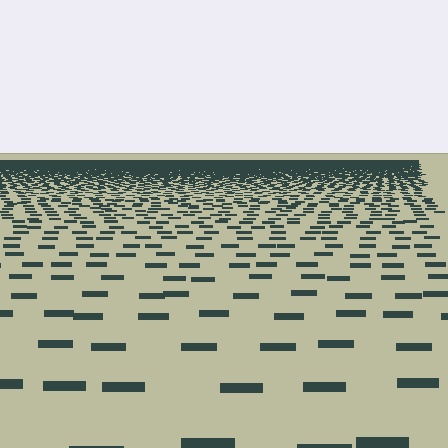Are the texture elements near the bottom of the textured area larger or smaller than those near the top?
Larger. Near the bottom, elements are closer to the viewer and appear at a bigger on-screen size.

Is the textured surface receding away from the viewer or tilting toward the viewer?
The surface is receding away from the viewer. Texture elements get smaller and denser toward the top.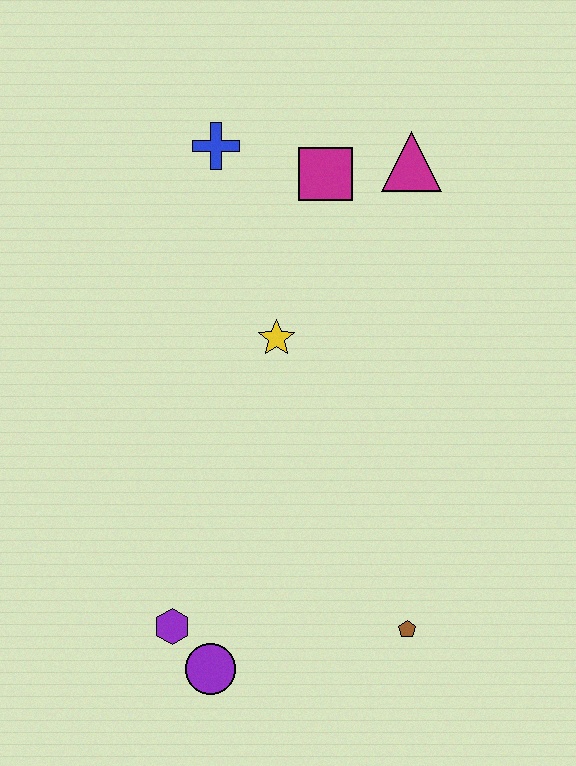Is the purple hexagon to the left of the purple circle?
Yes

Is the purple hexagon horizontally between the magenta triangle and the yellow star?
No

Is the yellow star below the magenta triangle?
Yes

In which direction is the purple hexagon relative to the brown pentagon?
The purple hexagon is to the left of the brown pentagon.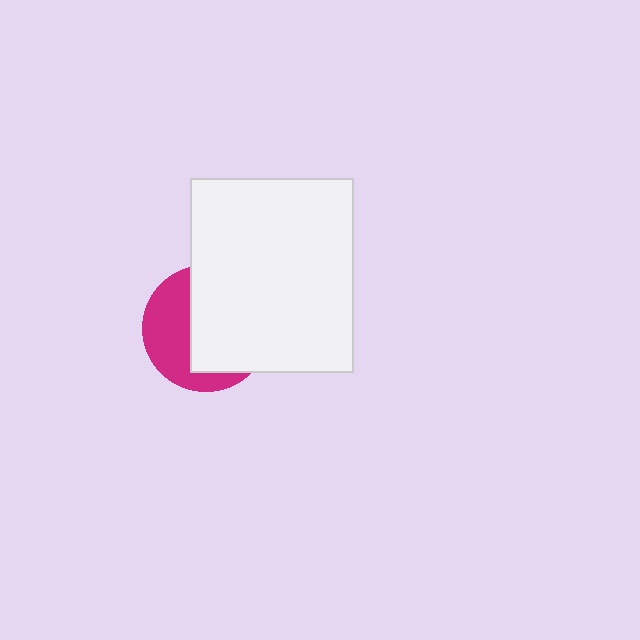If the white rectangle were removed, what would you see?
You would see the complete magenta circle.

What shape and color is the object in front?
The object in front is a white rectangle.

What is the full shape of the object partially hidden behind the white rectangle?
The partially hidden object is a magenta circle.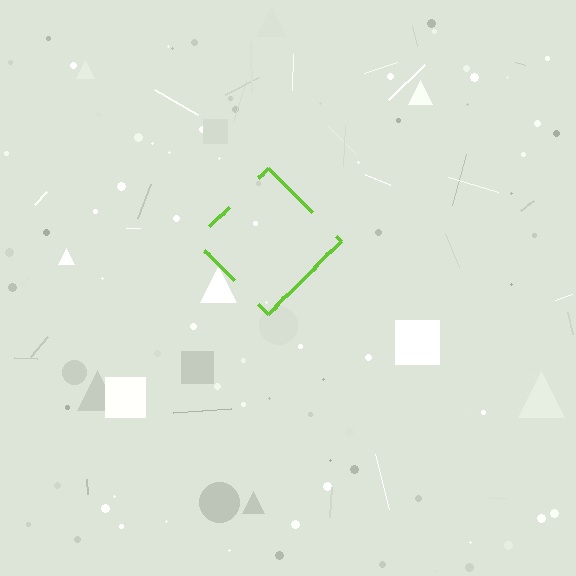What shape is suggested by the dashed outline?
The dashed outline suggests a diamond.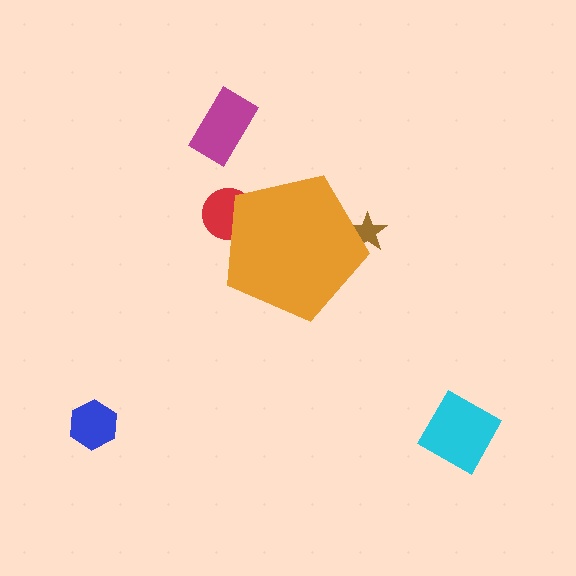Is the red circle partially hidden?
Yes, the red circle is partially hidden behind the orange pentagon.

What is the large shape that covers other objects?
An orange pentagon.